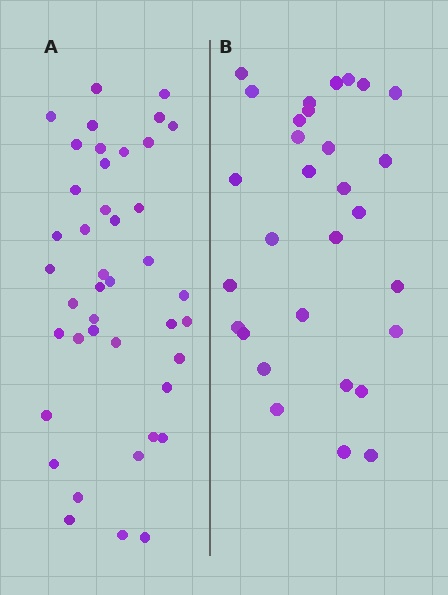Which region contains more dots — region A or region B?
Region A (the left region) has more dots.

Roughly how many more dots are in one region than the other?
Region A has roughly 12 or so more dots than region B.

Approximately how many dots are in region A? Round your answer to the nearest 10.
About 40 dots. (The exact count is 42, which rounds to 40.)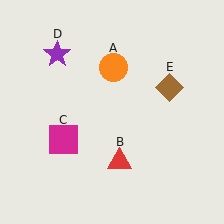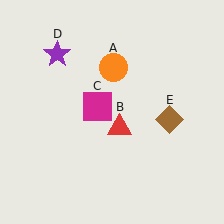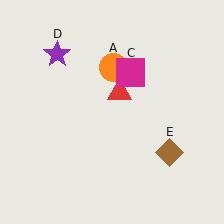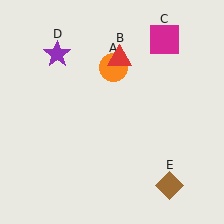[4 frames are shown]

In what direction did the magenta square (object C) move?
The magenta square (object C) moved up and to the right.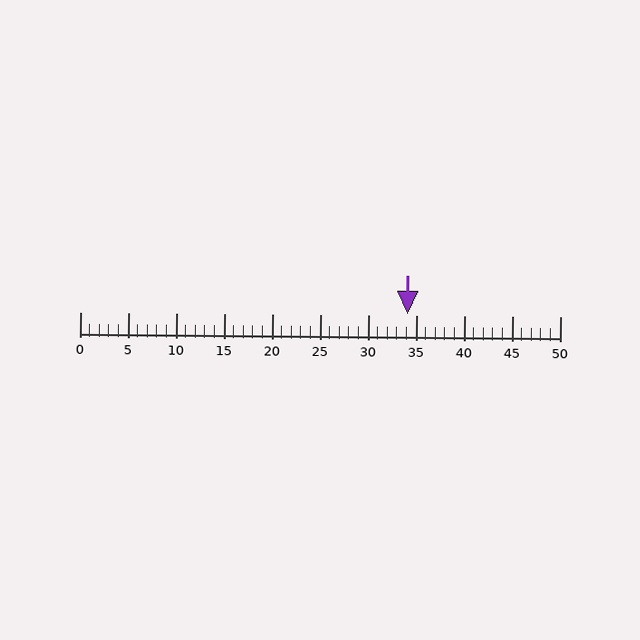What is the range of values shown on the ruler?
The ruler shows values from 0 to 50.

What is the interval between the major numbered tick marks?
The major tick marks are spaced 5 units apart.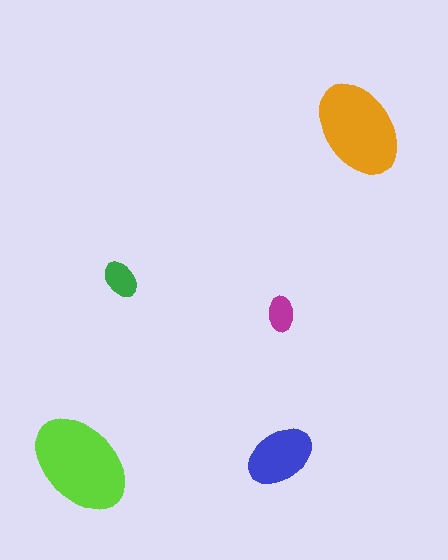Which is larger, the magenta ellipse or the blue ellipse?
The blue one.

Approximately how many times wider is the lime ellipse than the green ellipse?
About 2.5 times wider.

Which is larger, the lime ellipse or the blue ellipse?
The lime one.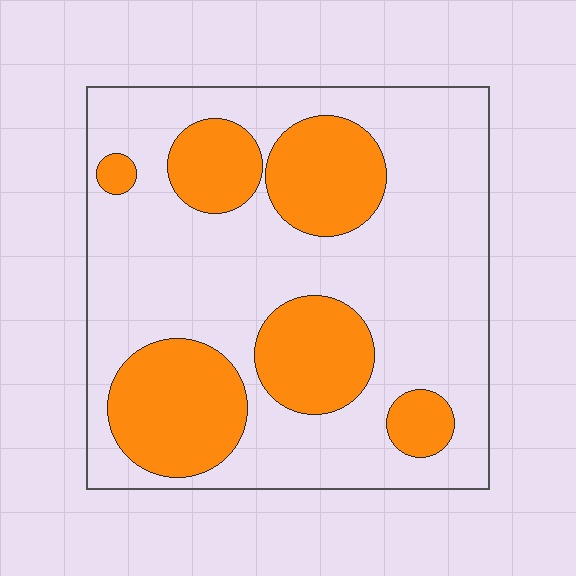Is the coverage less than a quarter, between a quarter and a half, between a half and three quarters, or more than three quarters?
Between a quarter and a half.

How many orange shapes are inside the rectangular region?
6.